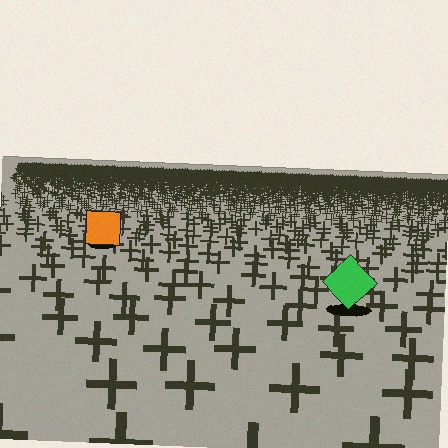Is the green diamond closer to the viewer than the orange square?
Yes. The green diamond is closer — you can tell from the texture gradient: the ground texture is coarser near it.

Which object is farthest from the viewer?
The orange square is farthest from the viewer. It appears smaller and the ground texture around it is denser.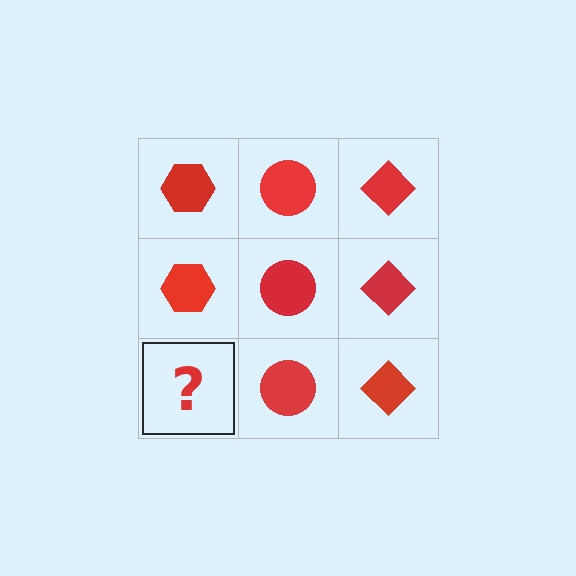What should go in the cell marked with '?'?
The missing cell should contain a red hexagon.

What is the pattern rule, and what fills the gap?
The rule is that each column has a consistent shape. The gap should be filled with a red hexagon.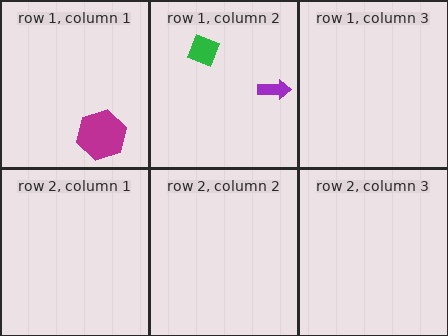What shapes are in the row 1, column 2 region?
The purple arrow, the green diamond.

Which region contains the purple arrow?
The row 1, column 2 region.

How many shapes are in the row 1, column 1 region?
1.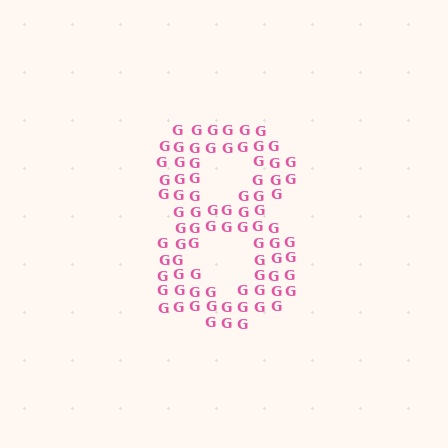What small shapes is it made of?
It is made of small letter G's.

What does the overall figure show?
The overall figure shows the digit 8.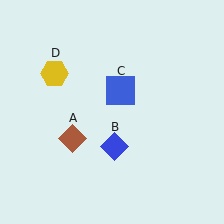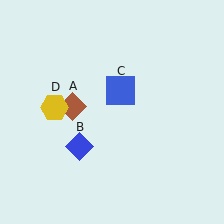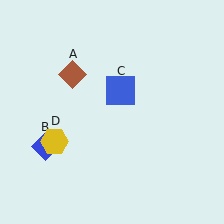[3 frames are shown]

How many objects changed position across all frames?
3 objects changed position: brown diamond (object A), blue diamond (object B), yellow hexagon (object D).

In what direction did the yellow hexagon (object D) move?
The yellow hexagon (object D) moved down.